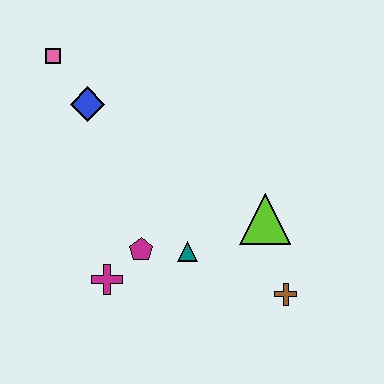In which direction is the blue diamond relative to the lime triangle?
The blue diamond is to the left of the lime triangle.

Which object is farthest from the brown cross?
The pink square is farthest from the brown cross.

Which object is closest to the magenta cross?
The magenta pentagon is closest to the magenta cross.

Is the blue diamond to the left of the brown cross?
Yes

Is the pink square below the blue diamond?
No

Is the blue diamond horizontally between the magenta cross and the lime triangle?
No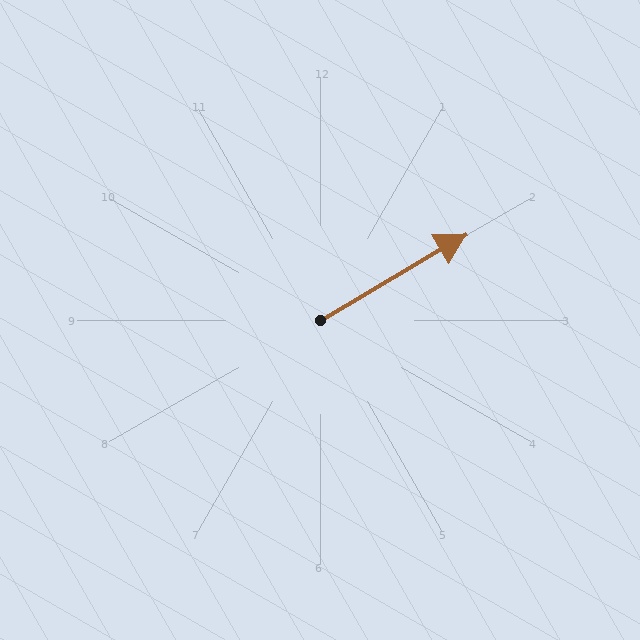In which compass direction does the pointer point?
Northeast.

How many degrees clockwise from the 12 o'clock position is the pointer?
Approximately 59 degrees.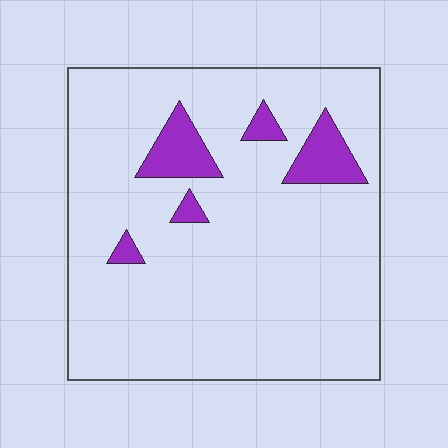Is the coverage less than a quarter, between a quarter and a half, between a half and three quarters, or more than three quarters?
Less than a quarter.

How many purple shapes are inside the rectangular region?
5.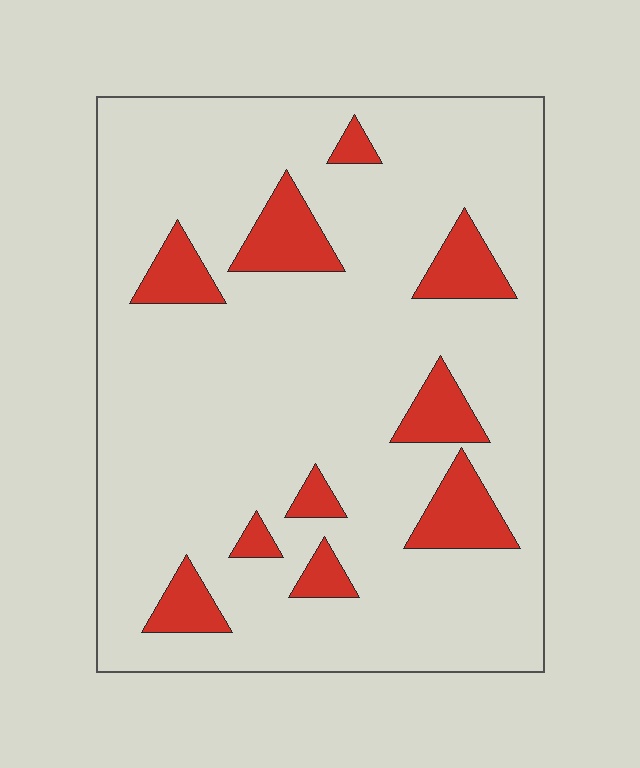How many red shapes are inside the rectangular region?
10.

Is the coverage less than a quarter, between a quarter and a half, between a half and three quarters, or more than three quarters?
Less than a quarter.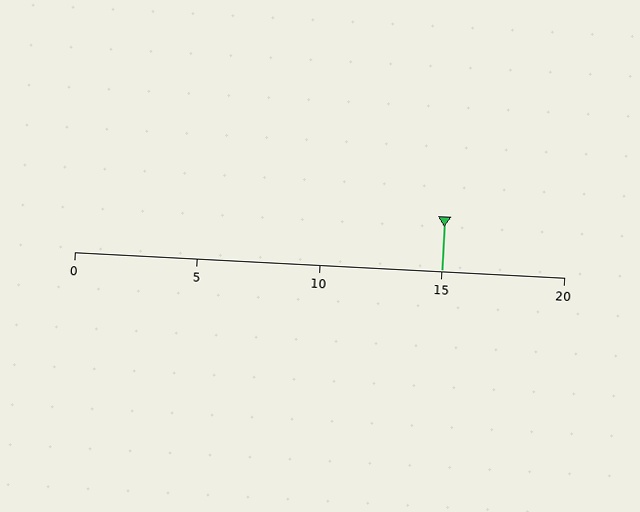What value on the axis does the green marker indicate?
The marker indicates approximately 15.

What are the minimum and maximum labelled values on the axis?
The axis runs from 0 to 20.